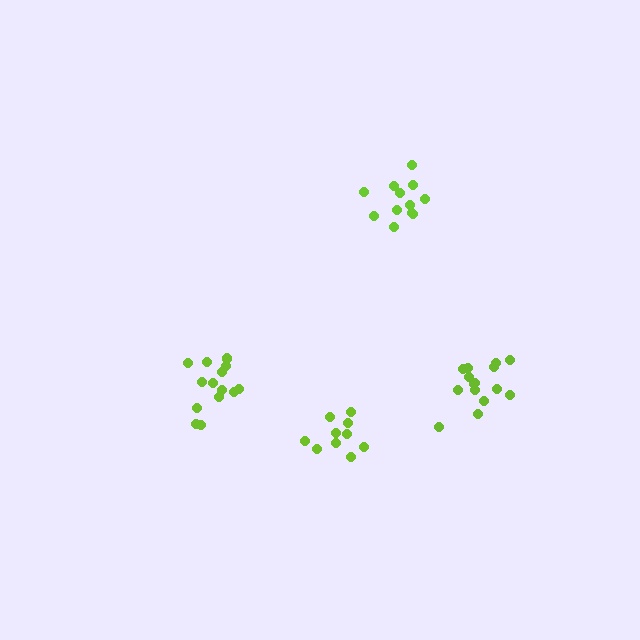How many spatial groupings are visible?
There are 4 spatial groupings.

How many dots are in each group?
Group 1: 15 dots, Group 2: 12 dots, Group 3: 14 dots, Group 4: 10 dots (51 total).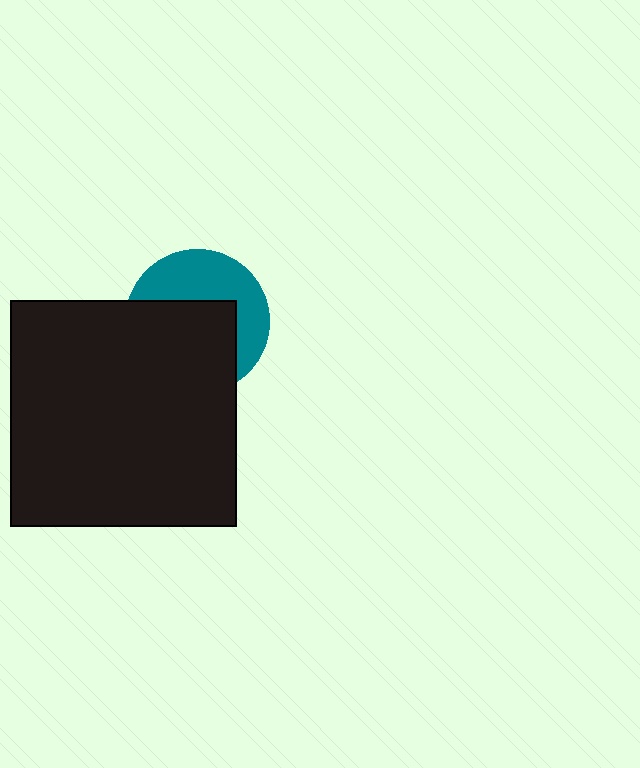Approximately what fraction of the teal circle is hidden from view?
Roughly 56% of the teal circle is hidden behind the black square.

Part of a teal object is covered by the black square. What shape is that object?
It is a circle.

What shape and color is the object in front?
The object in front is a black square.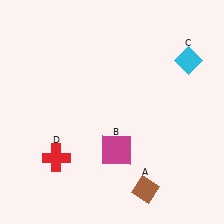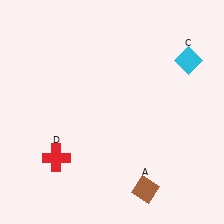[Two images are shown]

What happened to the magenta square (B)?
The magenta square (B) was removed in Image 2. It was in the bottom-right area of Image 1.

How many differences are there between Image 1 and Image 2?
There is 1 difference between the two images.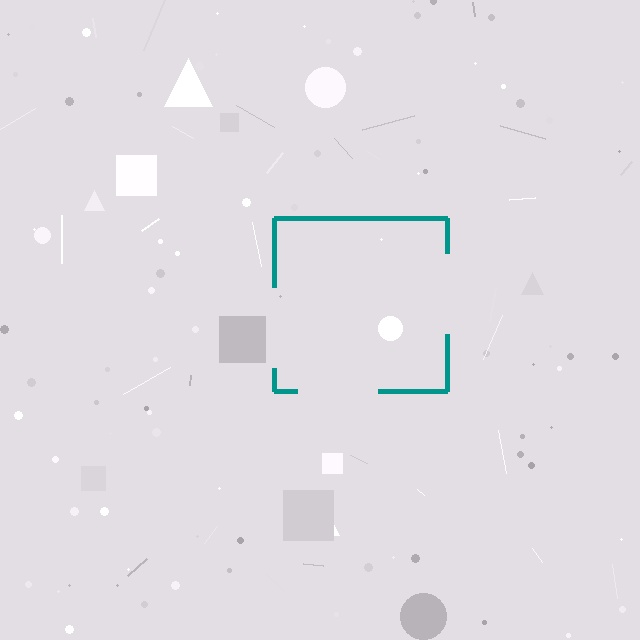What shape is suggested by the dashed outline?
The dashed outline suggests a square.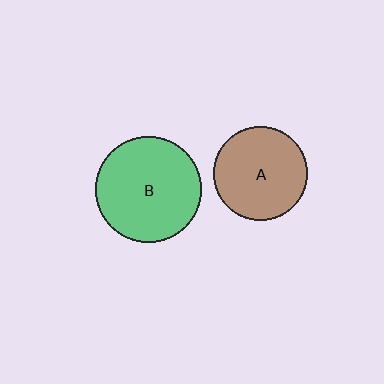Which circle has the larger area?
Circle B (green).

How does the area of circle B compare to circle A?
Approximately 1.3 times.